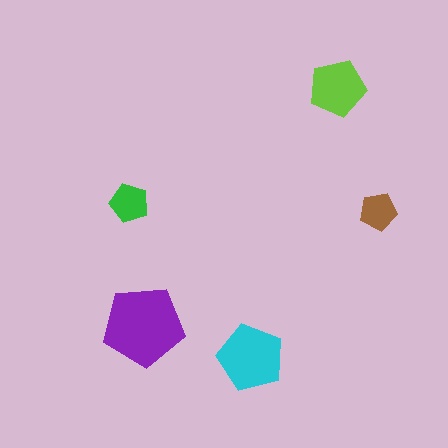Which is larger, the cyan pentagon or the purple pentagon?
The purple one.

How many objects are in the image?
There are 5 objects in the image.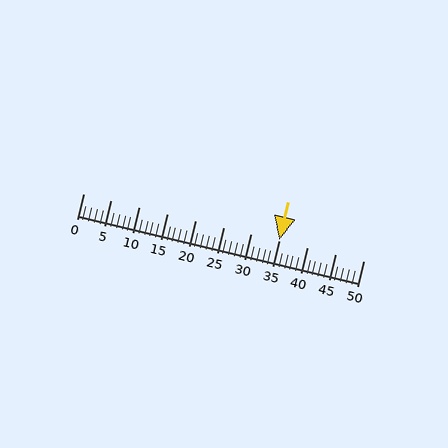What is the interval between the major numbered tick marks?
The major tick marks are spaced 5 units apart.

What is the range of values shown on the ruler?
The ruler shows values from 0 to 50.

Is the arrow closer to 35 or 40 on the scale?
The arrow is closer to 35.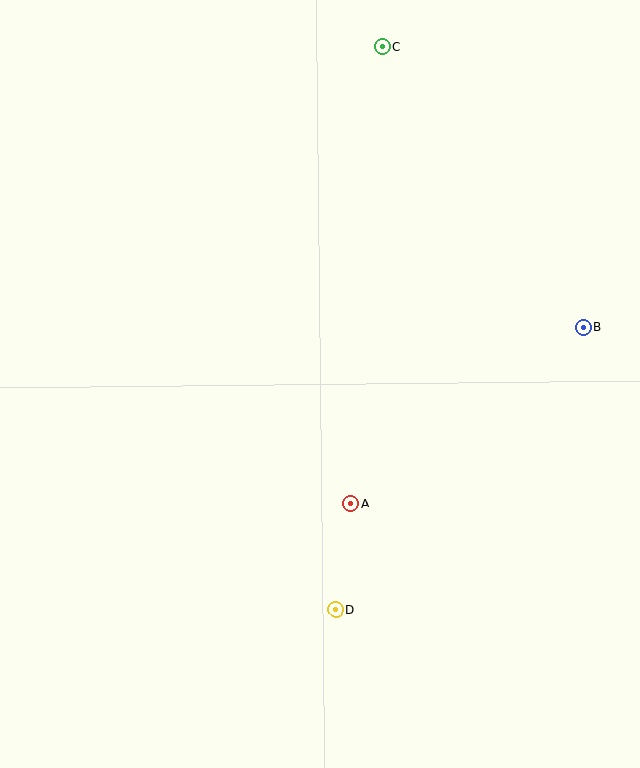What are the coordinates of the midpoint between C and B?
The midpoint between C and B is at (483, 187).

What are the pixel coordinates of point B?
Point B is at (584, 328).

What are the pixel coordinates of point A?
Point A is at (351, 503).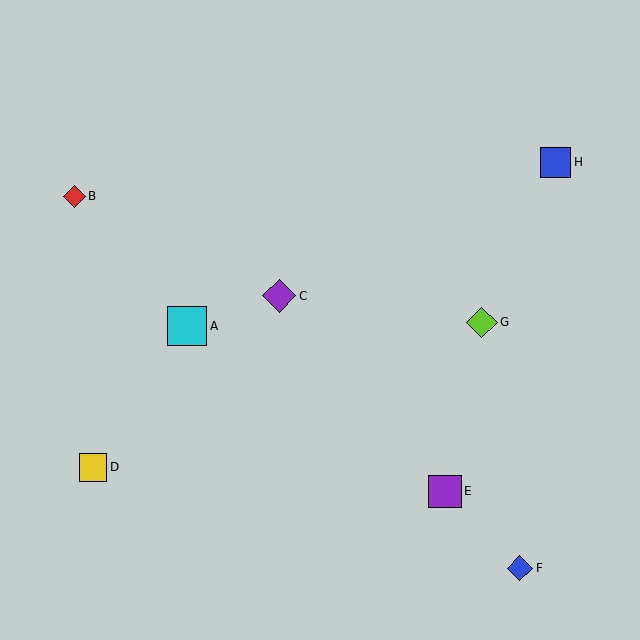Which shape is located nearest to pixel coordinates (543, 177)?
The blue square (labeled H) at (555, 162) is nearest to that location.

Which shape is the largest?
The cyan square (labeled A) is the largest.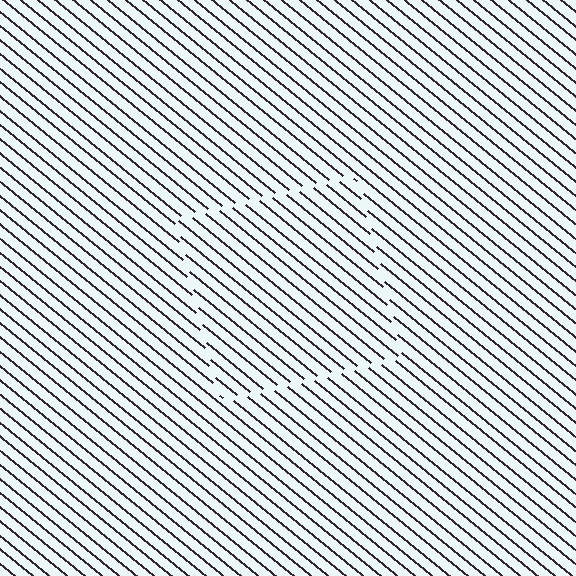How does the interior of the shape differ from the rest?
The interior of the shape contains the same grating, shifted by half a period — the contour is defined by the phase discontinuity where line-ends from the inner and outer gratings abut.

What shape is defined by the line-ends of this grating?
An illusory square. The interior of the shape contains the same grating, shifted by half a period — the contour is defined by the phase discontinuity where line-ends from the inner and outer gratings abut.